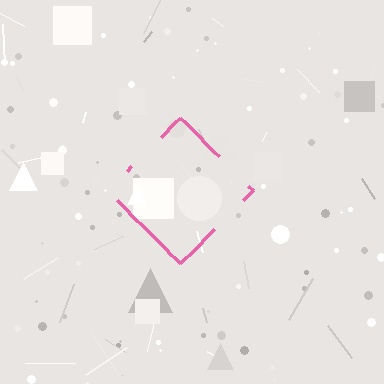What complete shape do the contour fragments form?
The contour fragments form a diamond.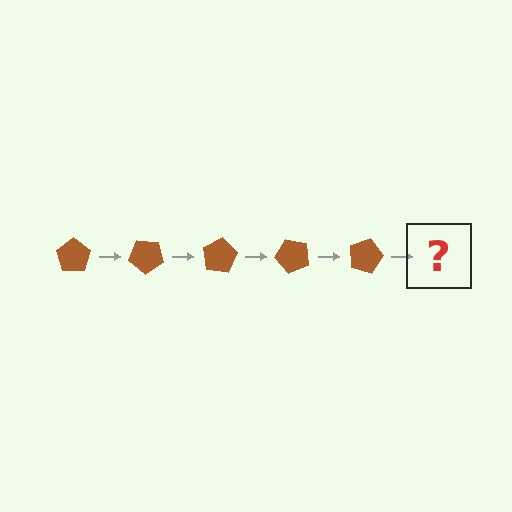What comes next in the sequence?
The next element should be a brown pentagon rotated 200 degrees.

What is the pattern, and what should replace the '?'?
The pattern is that the pentagon rotates 40 degrees each step. The '?' should be a brown pentagon rotated 200 degrees.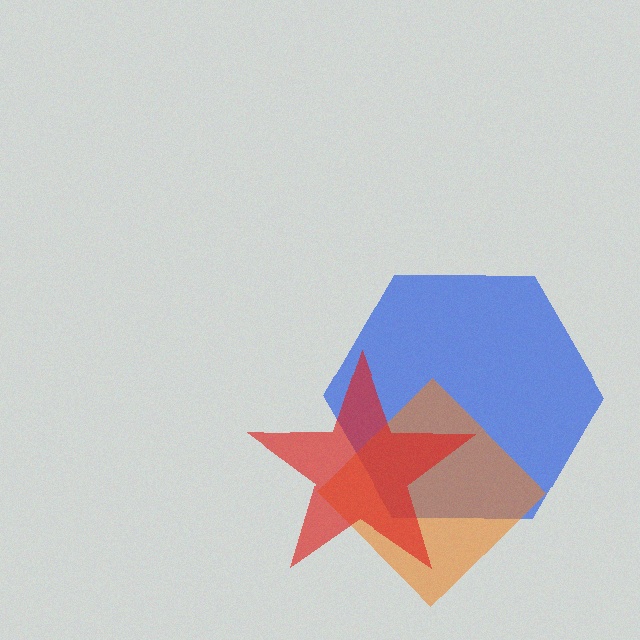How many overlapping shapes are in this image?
There are 3 overlapping shapes in the image.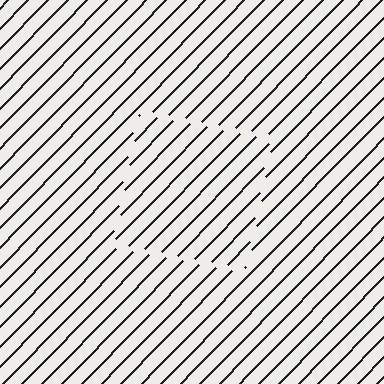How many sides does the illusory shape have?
4 sides — the line-ends trace a square.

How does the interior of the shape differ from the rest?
The interior of the shape contains the same grating, shifted by half a period — the contour is defined by the phase discontinuity where line-ends from the inner and outer gratings abut.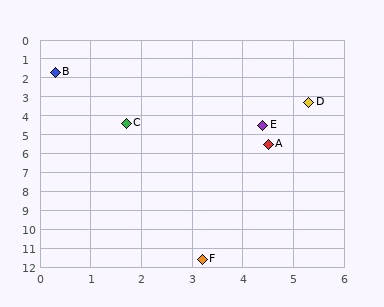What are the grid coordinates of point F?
Point F is at approximately (3.2, 11.6).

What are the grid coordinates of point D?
Point D is at approximately (5.3, 3.3).